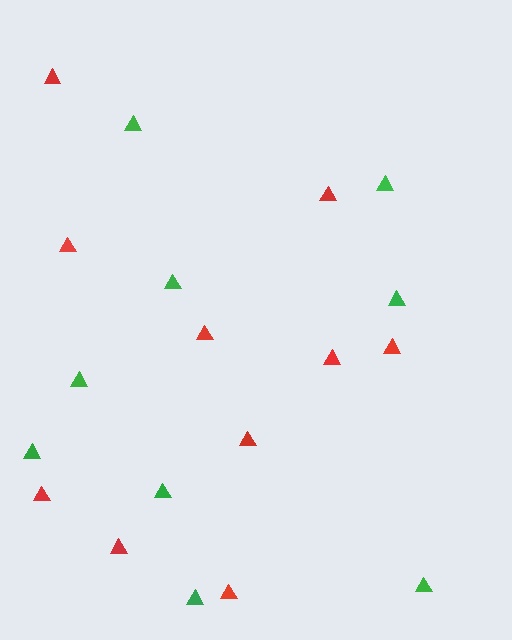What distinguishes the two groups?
There are 2 groups: one group of green triangles (9) and one group of red triangles (10).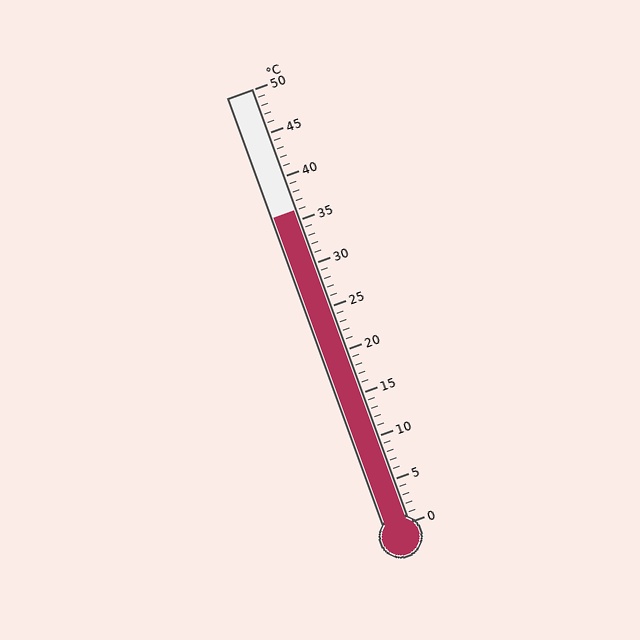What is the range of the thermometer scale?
The thermometer scale ranges from 0°C to 50°C.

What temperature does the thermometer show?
The thermometer shows approximately 36°C.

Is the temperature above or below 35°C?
The temperature is above 35°C.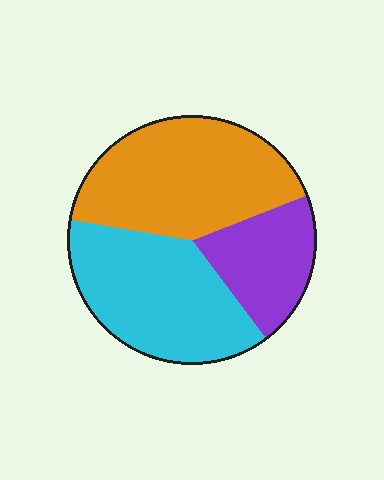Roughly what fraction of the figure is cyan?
Cyan covers 38% of the figure.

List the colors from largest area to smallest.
From largest to smallest: orange, cyan, purple.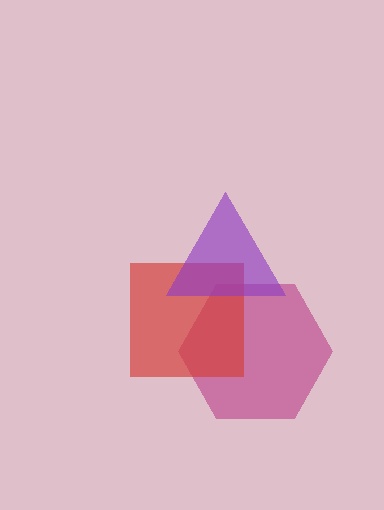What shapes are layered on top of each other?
The layered shapes are: a magenta hexagon, a red square, a purple triangle.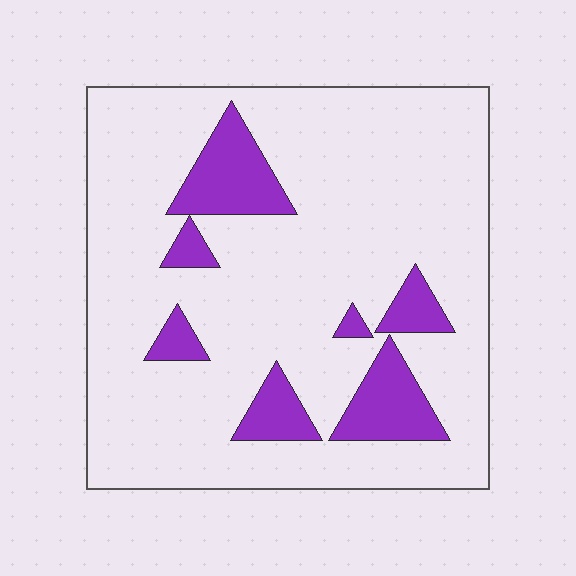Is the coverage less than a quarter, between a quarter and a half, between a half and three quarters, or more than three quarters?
Less than a quarter.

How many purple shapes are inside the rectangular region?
7.